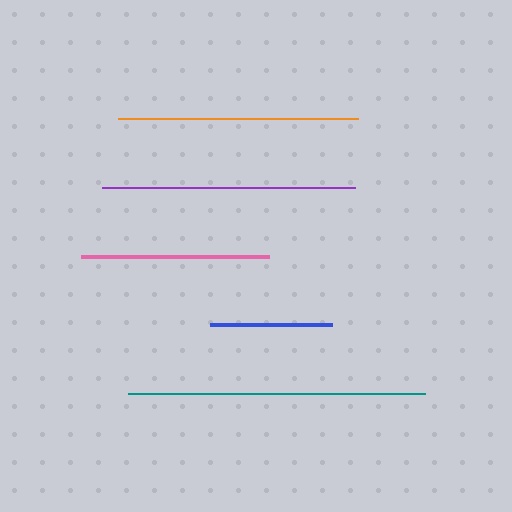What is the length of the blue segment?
The blue segment is approximately 122 pixels long.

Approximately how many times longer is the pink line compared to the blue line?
The pink line is approximately 1.5 times the length of the blue line.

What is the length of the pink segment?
The pink segment is approximately 188 pixels long.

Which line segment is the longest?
The teal line is the longest at approximately 297 pixels.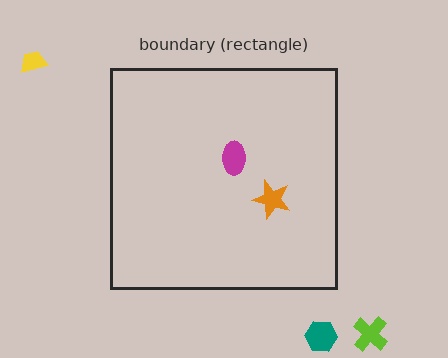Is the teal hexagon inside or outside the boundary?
Outside.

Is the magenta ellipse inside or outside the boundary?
Inside.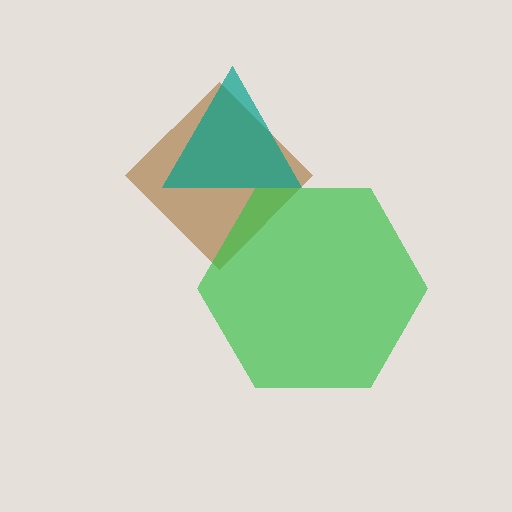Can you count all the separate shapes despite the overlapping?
Yes, there are 3 separate shapes.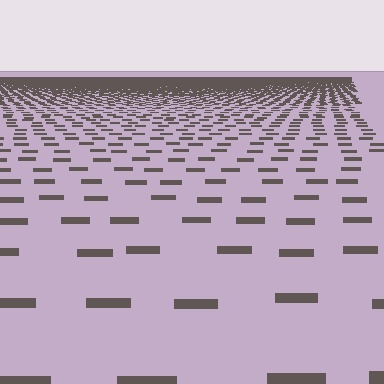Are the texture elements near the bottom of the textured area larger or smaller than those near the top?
Larger. Near the bottom, elements are closer to the viewer and appear at a bigger on-screen size.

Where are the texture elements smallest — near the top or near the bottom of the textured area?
Near the top.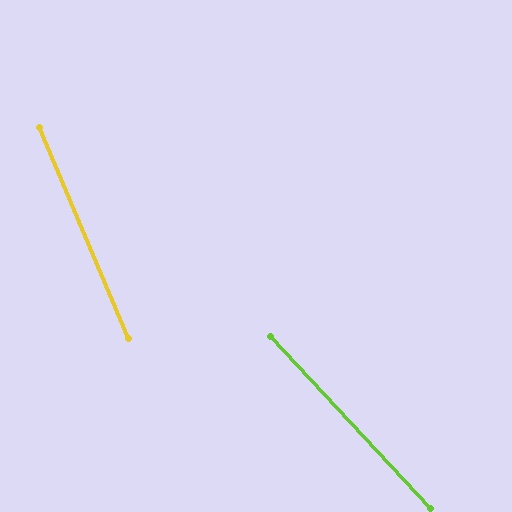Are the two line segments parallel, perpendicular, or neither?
Neither parallel nor perpendicular — they differ by about 20°.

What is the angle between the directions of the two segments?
Approximately 20 degrees.